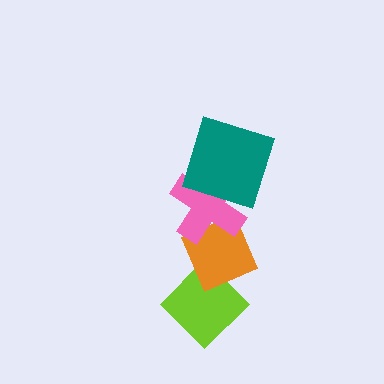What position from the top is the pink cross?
The pink cross is 2nd from the top.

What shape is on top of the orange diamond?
The pink cross is on top of the orange diamond.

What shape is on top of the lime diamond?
The orange diamond is on top of the lime diamond.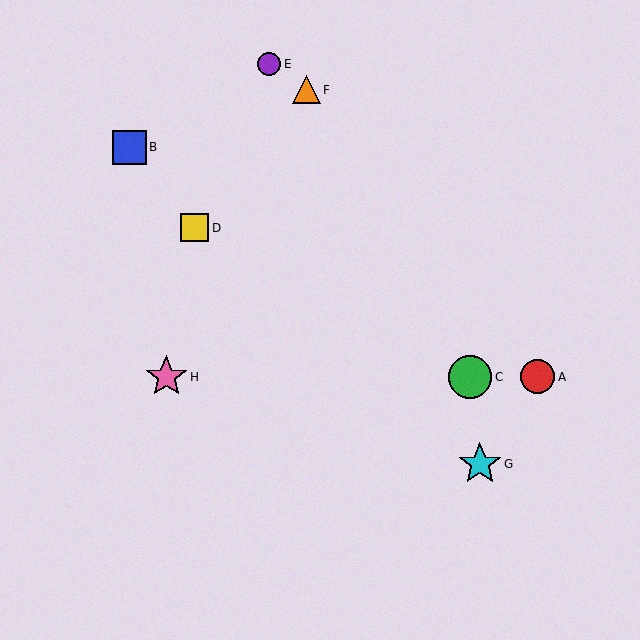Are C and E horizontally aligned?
No, C is at y≈377 and E is at y≈64.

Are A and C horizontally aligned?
Yes, both are at y≈377.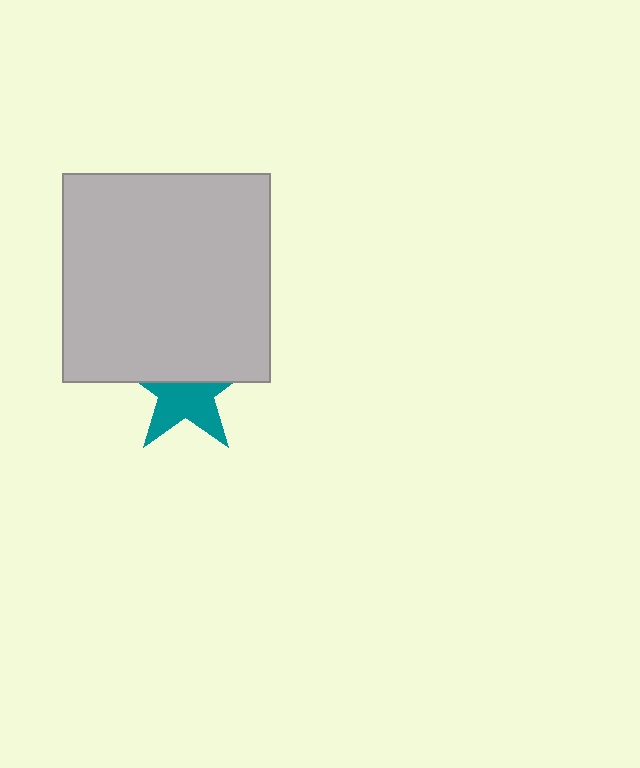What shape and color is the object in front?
The object in front is a light gray square.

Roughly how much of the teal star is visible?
About half of it is visible (roughly 53%).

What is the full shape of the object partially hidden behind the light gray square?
The partially hidden object is a teal star.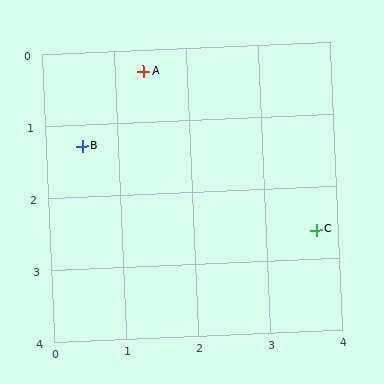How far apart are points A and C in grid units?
Points A and C are about 3.3 grid units apart.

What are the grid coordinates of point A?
Point A is at approximately (1.4, 0.3).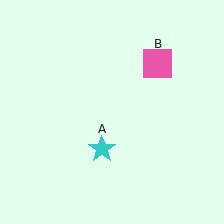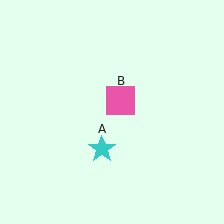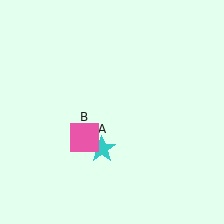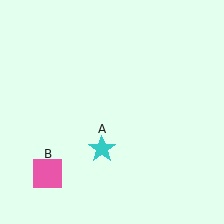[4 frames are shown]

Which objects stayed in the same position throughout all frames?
Cyan star (object A) remained stationary.